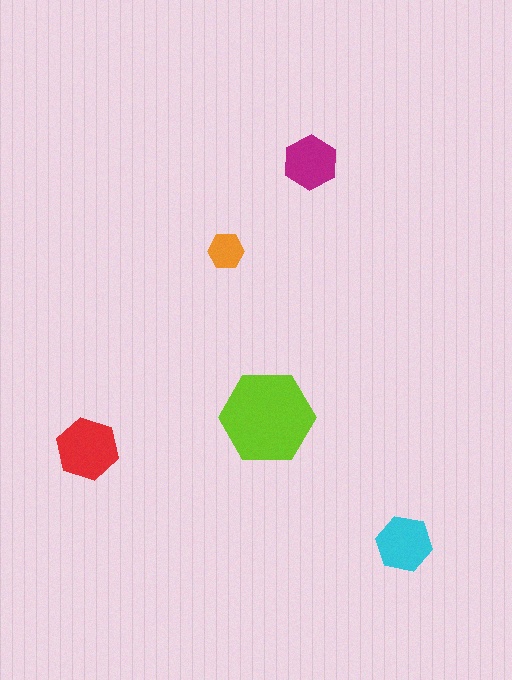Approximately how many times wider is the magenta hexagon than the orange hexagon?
About 1.5 times wider.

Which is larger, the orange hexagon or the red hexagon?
The red one.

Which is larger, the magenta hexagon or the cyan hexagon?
The cyan one.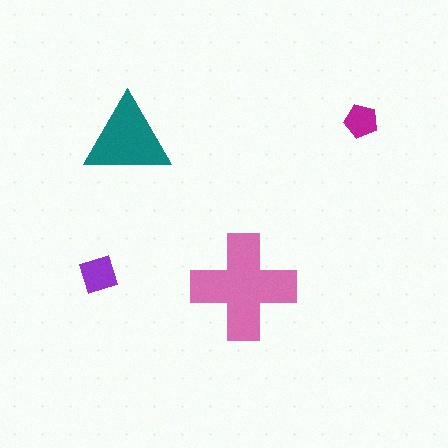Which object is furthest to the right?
The magenta pentagon is rightmost.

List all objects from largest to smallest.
The pink cross, the teal triangle, the purple diamond, the magenta pentagon.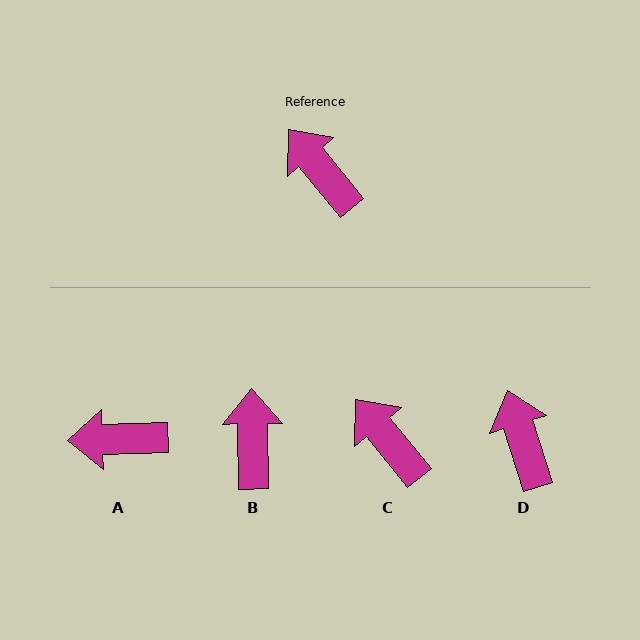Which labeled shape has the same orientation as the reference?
C.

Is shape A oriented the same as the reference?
No, it is off by about 52 degrees.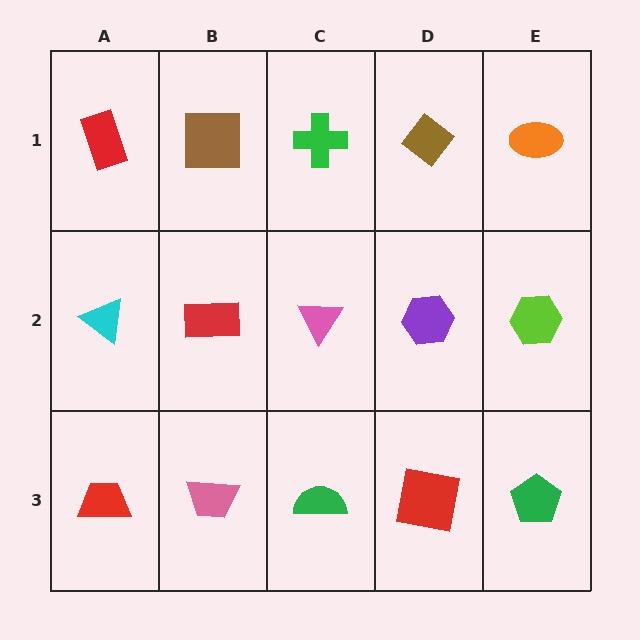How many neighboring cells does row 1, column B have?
3.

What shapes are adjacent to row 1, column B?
A red rectangle (row 2, column B), a red rectangle (row 1, column A), a green cross (row 1, column C).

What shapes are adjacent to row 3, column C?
A pink triangle (row 2, column C), a pink trapezoid (row 3, column B), a red square (row 3, column D).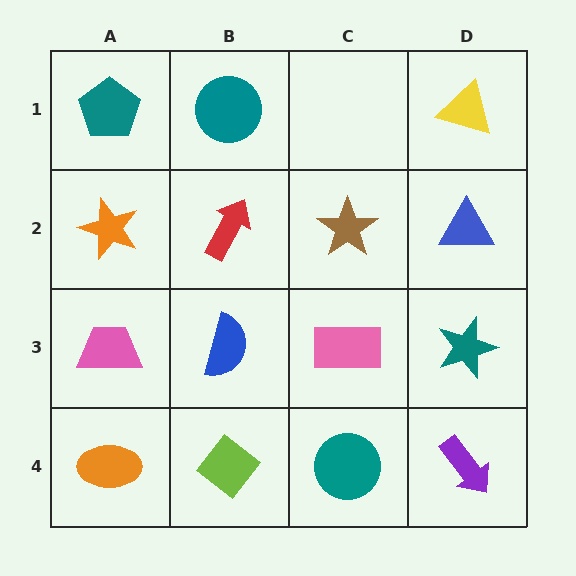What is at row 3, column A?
A pink trapezoid.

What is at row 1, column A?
A teal pentagon.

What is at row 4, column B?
A lime diamond.